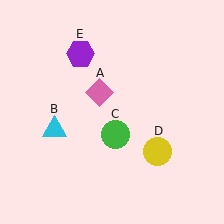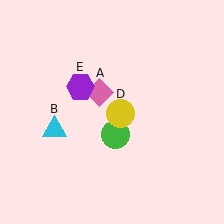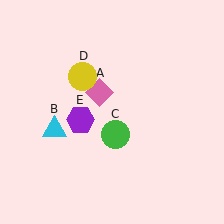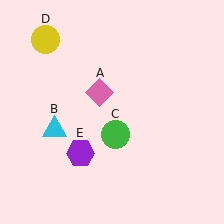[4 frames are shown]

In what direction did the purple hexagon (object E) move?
The purple hexagon (object E) moved down.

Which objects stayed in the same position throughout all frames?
Pink diamond (object A) and cyan triangle (object B) and green circle (object C) remained stationary.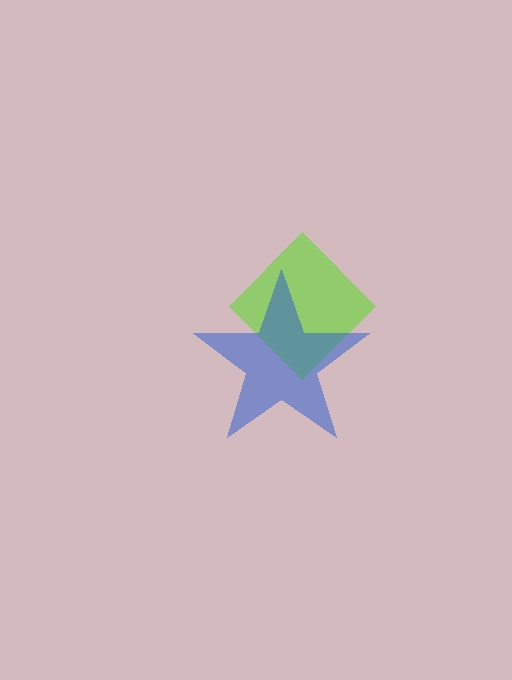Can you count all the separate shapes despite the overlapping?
Yes, there are 2 separate shapes.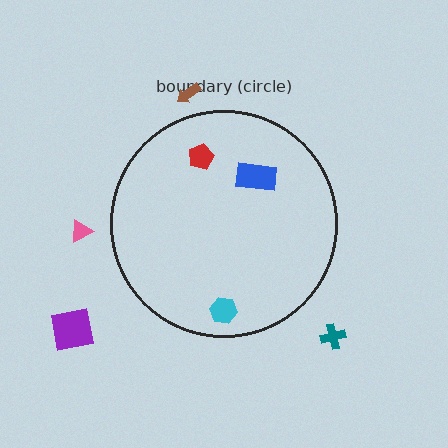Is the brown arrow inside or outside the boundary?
Outside.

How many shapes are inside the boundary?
3 inside, 4 outside.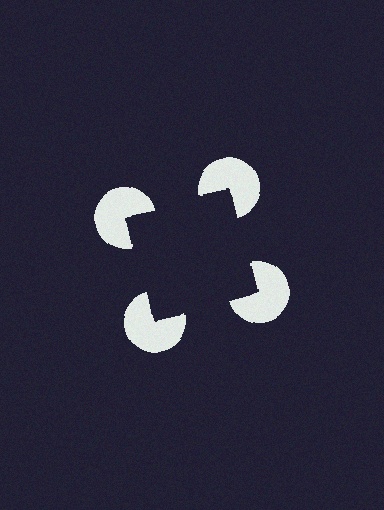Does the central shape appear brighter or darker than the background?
It typically appears slightly darker than the background, even though no actual brightness change is drawn.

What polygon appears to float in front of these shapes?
An illusory square — its edges are inferred from the aligned wedge cuts in the pac-man discs, not physically drawn.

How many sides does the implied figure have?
4 sides.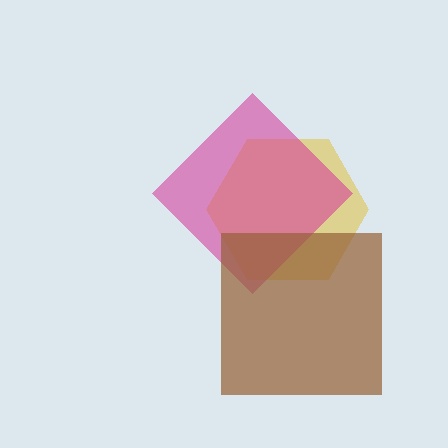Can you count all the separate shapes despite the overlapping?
Yes, there are 3 separate shapes.